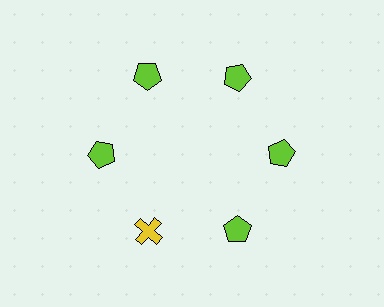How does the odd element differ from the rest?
It differs in both color (yellow instead of lime) and shape (cross instead of pentagon).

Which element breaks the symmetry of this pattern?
The yellow cross at roughly the 7 o'clock position breaks the symmetry. All other shapes are lime pentagons.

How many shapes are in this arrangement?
There are 6 shapes arranged in a ring pattern.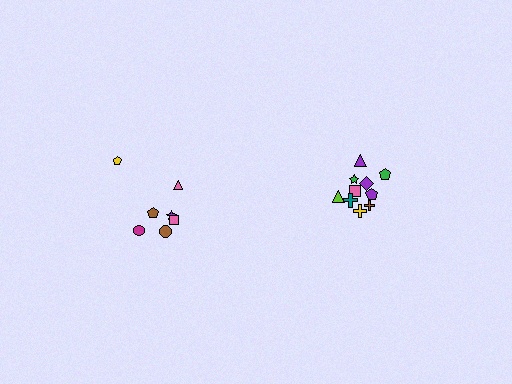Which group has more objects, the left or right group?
The right group.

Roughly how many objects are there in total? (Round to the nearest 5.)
Roughly 15 objects in total.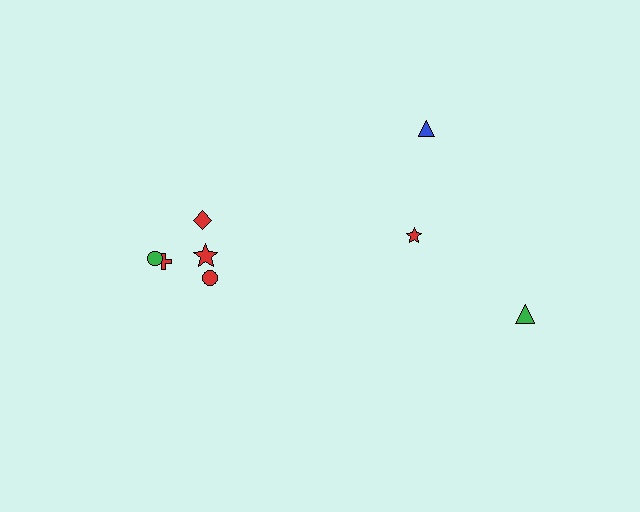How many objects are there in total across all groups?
There are 8 objects.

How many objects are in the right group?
There are 3 objects.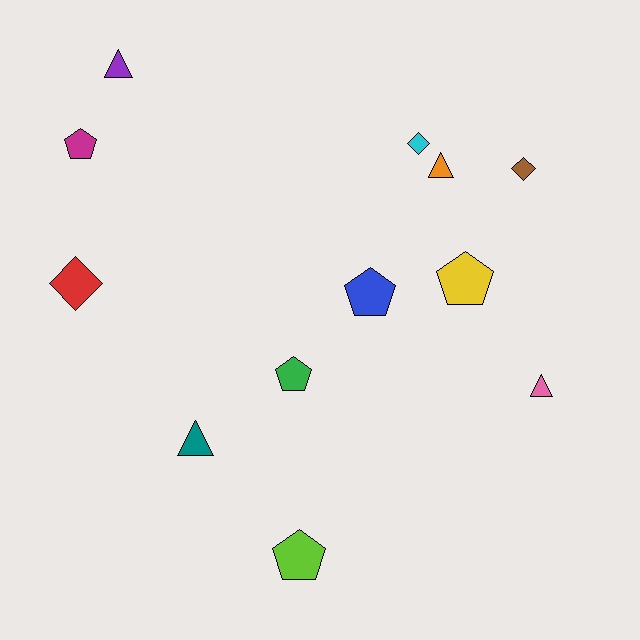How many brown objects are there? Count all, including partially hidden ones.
There is 1 brown object.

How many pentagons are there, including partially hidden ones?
There are 5 pentagons.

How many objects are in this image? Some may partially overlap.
There are 12 objects.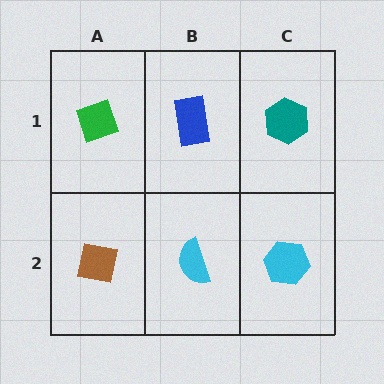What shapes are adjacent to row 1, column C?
A cyan hexagon (row 2, column C), a blue rectangle (row 1, column B).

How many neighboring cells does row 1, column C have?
2.